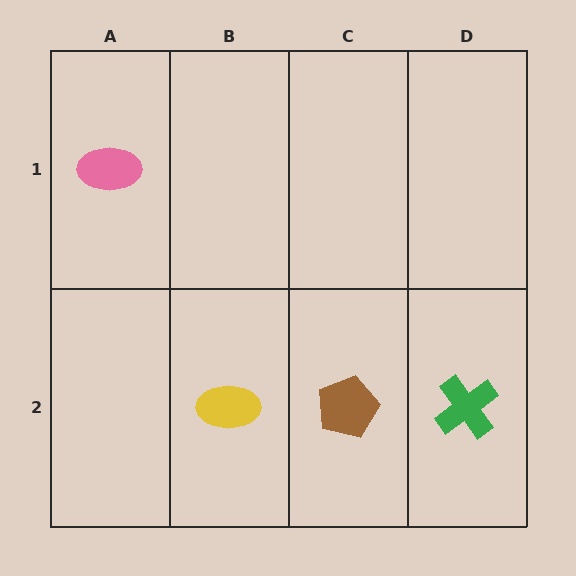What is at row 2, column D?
A green cross.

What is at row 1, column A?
A pink ellipse.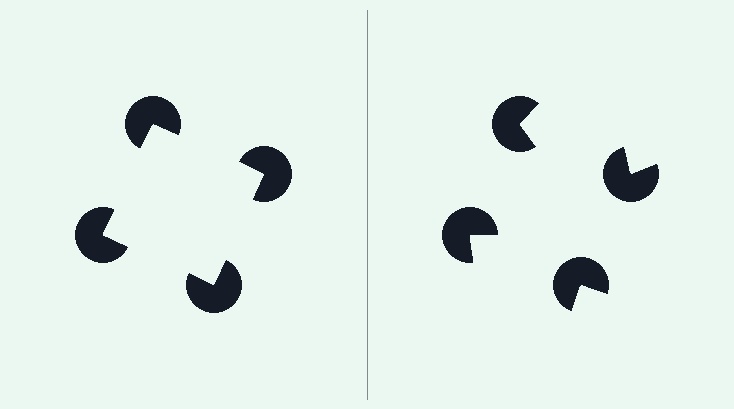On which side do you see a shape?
An illusory square appears on the left side. On the right side the wedge cuts are rotated, so no coherent shape forms.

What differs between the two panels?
The pac-man discs are positioned identically on both sides; only the wedge orientations differ. On the left they align to a square; on the right they are misaligned.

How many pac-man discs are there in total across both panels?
8 — 4 on each side.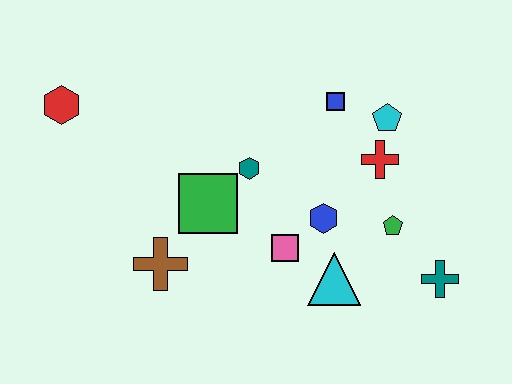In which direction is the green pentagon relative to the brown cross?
The green pentagon is to the right of the brown cross.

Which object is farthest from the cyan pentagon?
The red hexagon is farthest from the cyan pentagon.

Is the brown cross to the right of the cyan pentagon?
No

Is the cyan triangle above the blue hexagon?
No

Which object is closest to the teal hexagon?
The green square is closest to the teal hexagon.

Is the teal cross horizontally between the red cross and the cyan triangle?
No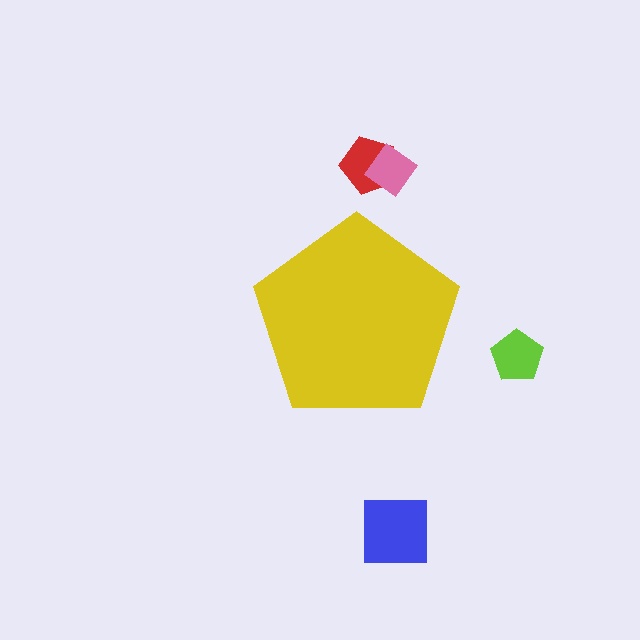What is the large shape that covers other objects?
A yellow pentagon.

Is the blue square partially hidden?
No, the blue square is fully visible.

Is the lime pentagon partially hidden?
No, the lime pentagon is fully visible.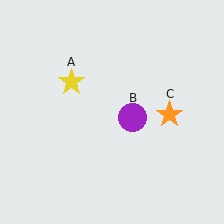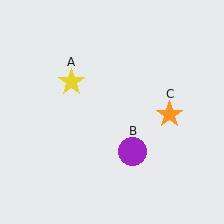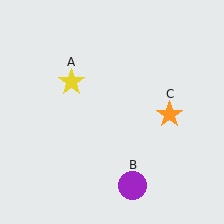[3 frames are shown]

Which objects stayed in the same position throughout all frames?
Yellow star (object A) and orange star (object C) remained stationary.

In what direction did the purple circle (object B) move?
The purple circle (object B) moved down.